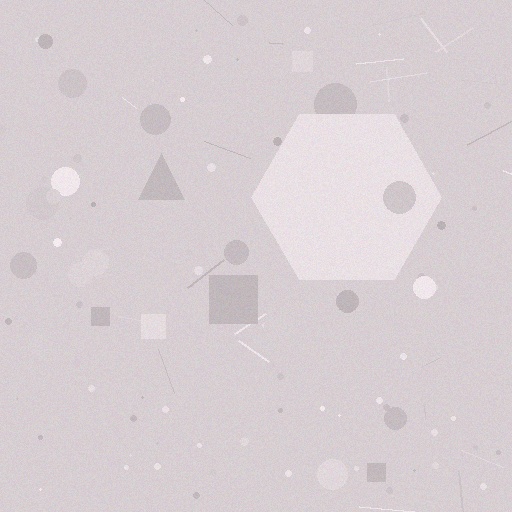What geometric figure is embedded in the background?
A hexagon is embedded in the background.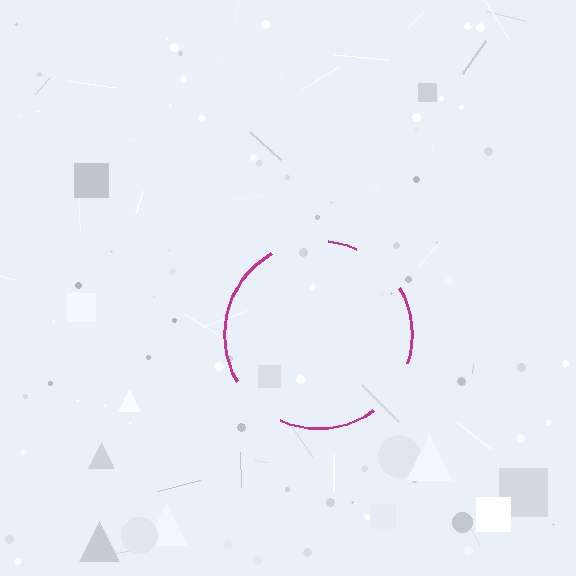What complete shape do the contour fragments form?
The contour fragments form a circle.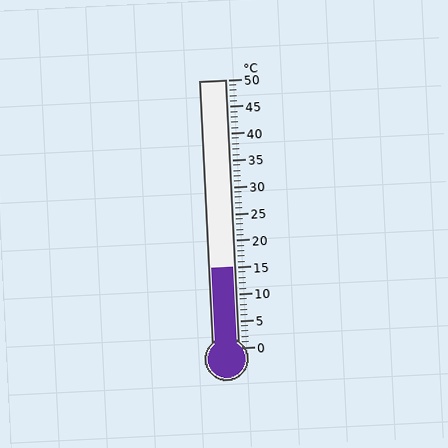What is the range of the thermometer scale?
The thermometer scale ranges from 0°C to 50°C.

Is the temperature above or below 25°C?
The temperature is below 25°C.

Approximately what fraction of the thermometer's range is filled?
The thermometer is filled to approximately 30% of its range.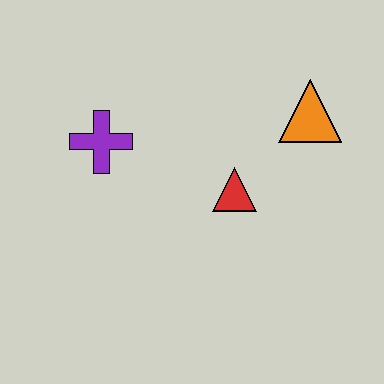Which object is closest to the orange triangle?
The red triangle is closest to the orange triangle.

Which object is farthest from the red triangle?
The purple cross is farthest from the red triangle.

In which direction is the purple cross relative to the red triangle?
The purple cross is to the left of the red triangle.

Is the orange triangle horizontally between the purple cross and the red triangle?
No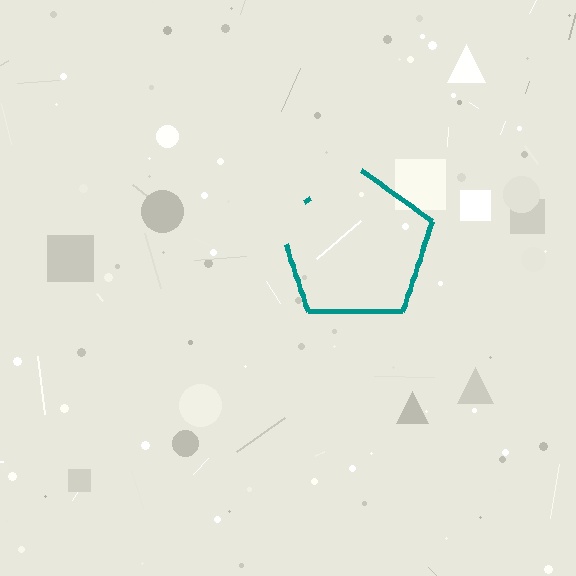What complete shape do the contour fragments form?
The contour fragments form a pentagon.